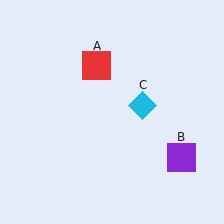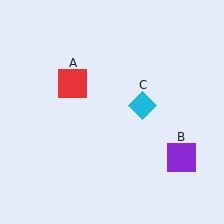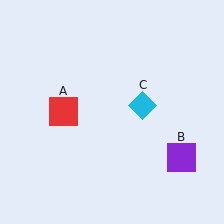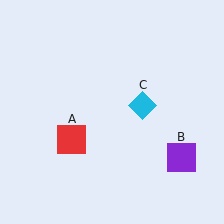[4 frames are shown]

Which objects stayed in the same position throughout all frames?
Purple square (object B) and cyan diamond (object C) remained stationary.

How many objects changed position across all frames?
1 object changed position: red square (object A).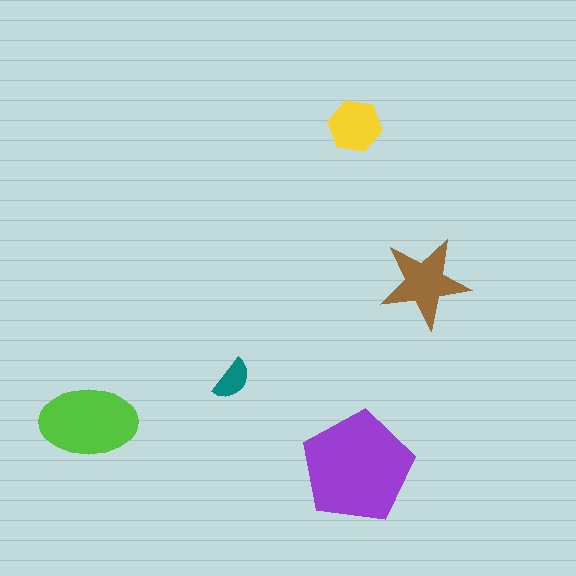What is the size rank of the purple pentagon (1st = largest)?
1st.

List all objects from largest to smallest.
The purple pentagon, the lime ellipse, the brown star, the yellow hexagon, the teal semicircle.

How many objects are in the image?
There are 5 objects in the image.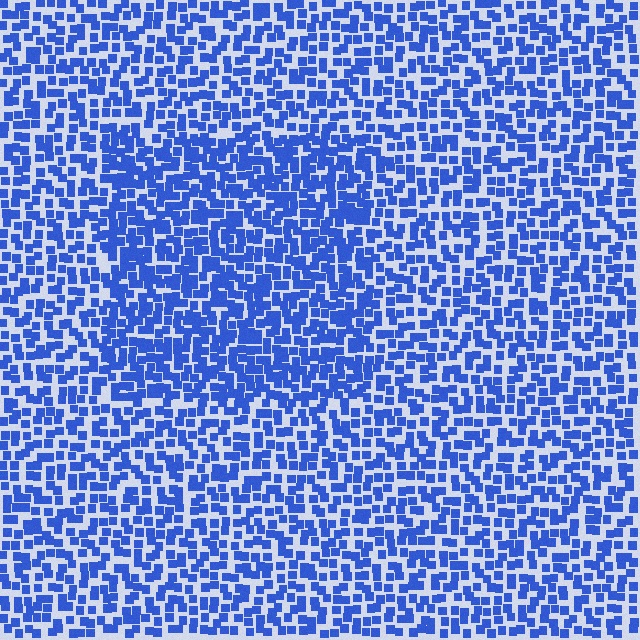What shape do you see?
I see a rectangle.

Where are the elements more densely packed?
The elements are more densely packed inside the rectangle boundary.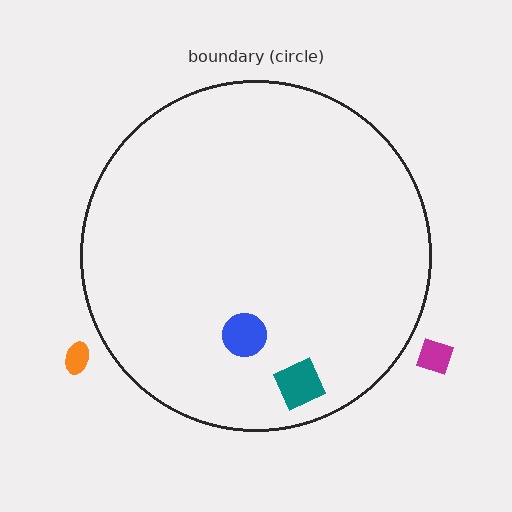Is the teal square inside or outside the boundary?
Inside.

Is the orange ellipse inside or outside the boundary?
Outside.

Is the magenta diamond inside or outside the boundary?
Outside.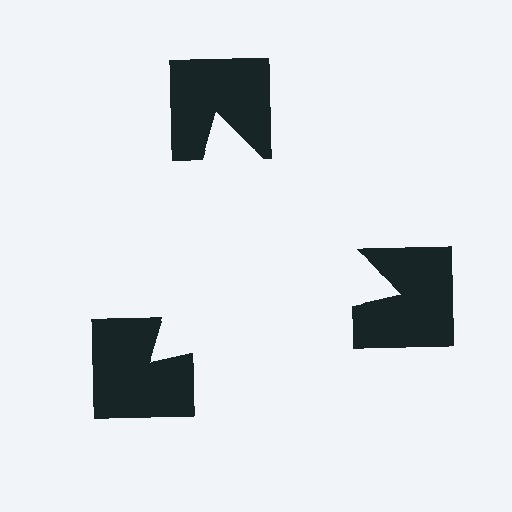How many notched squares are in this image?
There are 3 — one at each vertex of the illusory triangle.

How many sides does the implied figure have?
3 sides.